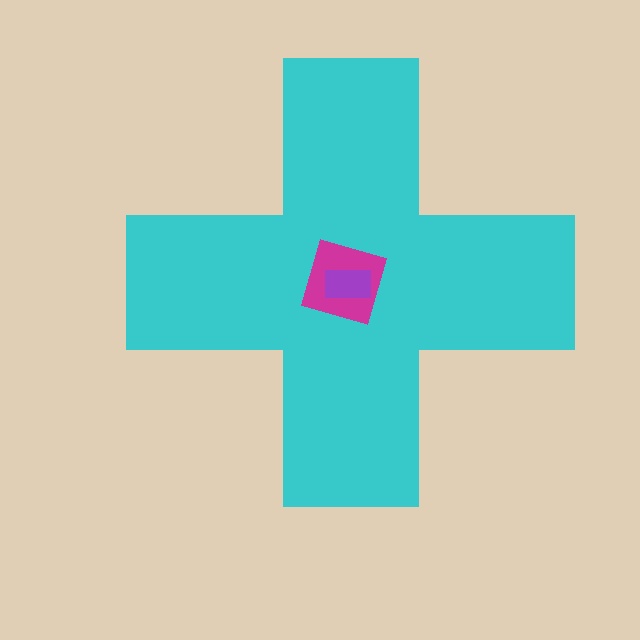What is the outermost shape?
The cyan cross.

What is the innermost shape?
The purple rectangle.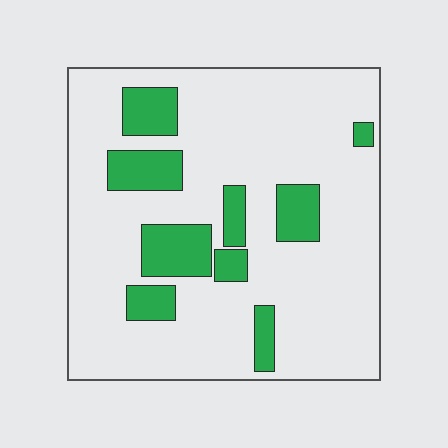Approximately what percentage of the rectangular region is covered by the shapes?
Approximately 20%.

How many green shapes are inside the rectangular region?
9.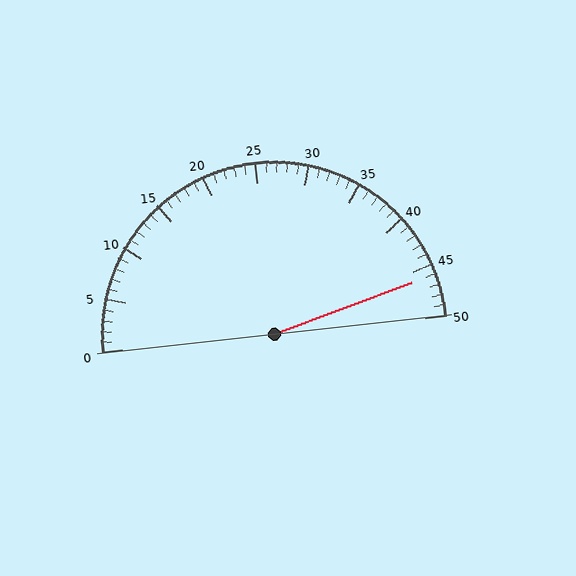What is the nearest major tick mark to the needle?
The nearest major tick mark is 45.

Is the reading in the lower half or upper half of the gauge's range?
The reading is in the upper half of the range (0 to 50).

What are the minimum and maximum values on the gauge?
The gauge ranges from 0 to 50.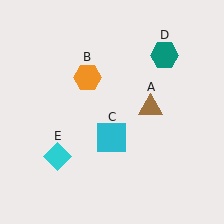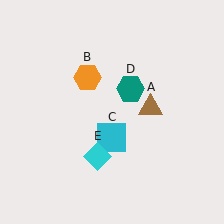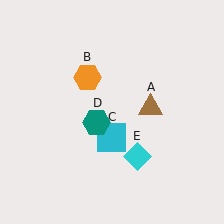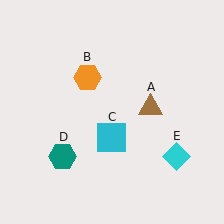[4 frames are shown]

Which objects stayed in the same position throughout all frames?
Brown triangle (object A) and orange hexagon (object B) and cyan square (object C) remained stationary.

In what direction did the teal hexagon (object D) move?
The teal hexagon (object D) moved down and to the left.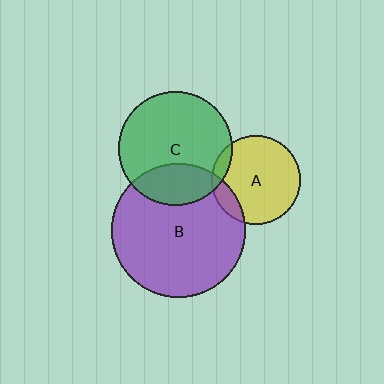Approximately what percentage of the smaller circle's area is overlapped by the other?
Approximately 15%.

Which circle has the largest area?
Circle B (purple).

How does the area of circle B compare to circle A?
Approximately 2.2 times.